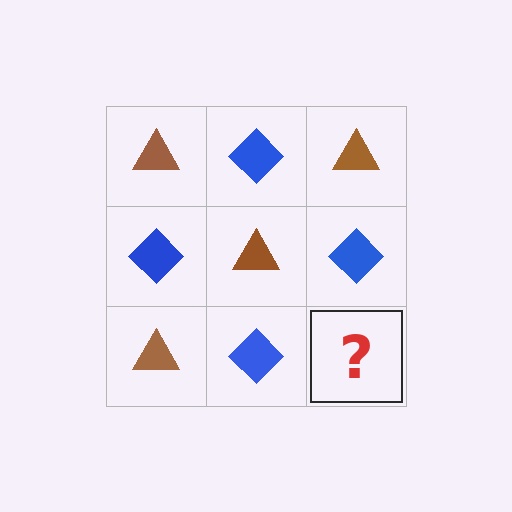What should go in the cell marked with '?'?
The missing cell should contain a brown triangle.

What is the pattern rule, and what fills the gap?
The rule is that it alternates brown triangle and blue diamond in a checkerboard pattern. The gap should be filled with a brown triangle.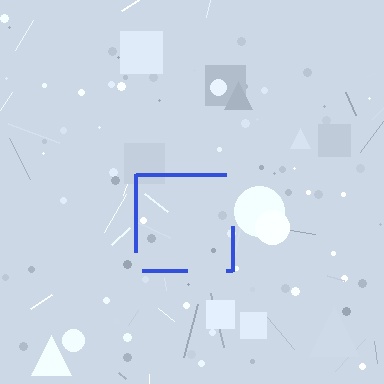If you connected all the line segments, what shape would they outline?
They would outline a square.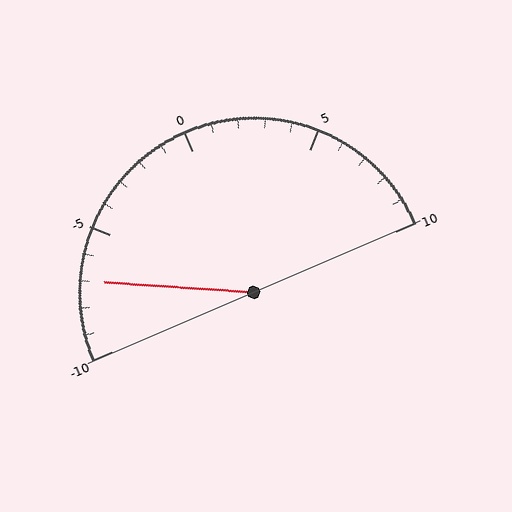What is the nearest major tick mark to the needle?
The nearest major tick mark is -5.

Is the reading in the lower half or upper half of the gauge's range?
The reading is in the lower half of the range (-10 to 10).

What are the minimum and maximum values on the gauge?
The gauge ranges from -10 to 10.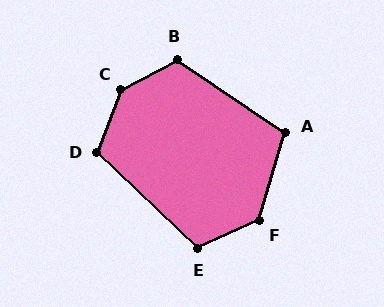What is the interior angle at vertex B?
Approximately 117 degrees (obtuse).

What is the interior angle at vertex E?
Approximately 112 degrees (obtuse).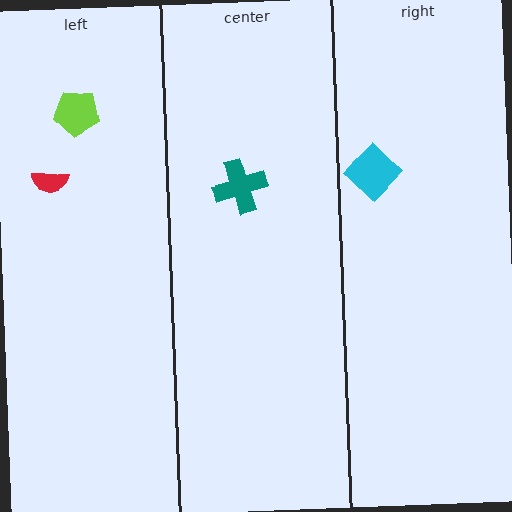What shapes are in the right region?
The cyan diamond.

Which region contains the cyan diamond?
The right region.